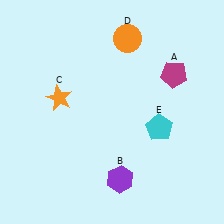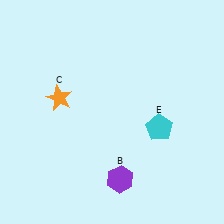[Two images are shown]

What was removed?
The magenta pentagon (A), the orange circle (D) were removed in Image 2.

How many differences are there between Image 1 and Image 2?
There are 2 differences between the two images.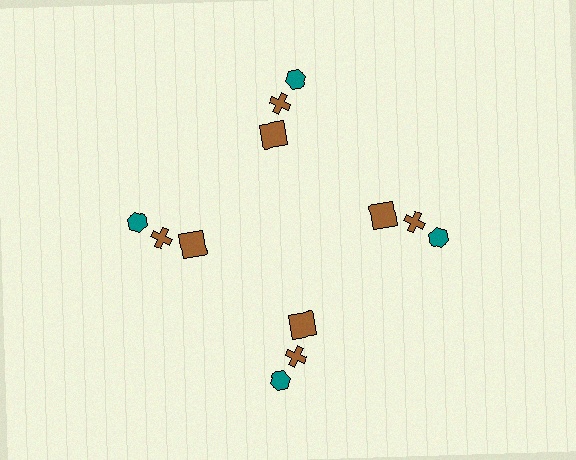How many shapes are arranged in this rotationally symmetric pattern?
There are 12 shapes, arranged in 4 groups of 3.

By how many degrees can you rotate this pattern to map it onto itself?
The pattern maps onto itself every 90 degrees of rotation.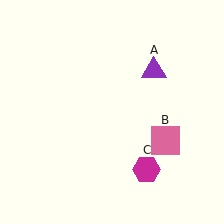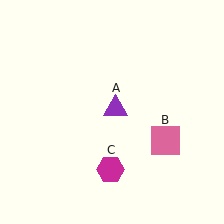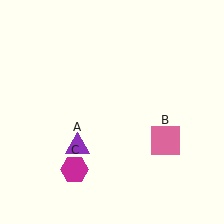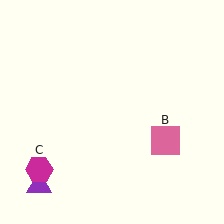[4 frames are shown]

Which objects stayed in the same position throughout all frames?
Pink square (object B) remained stationary.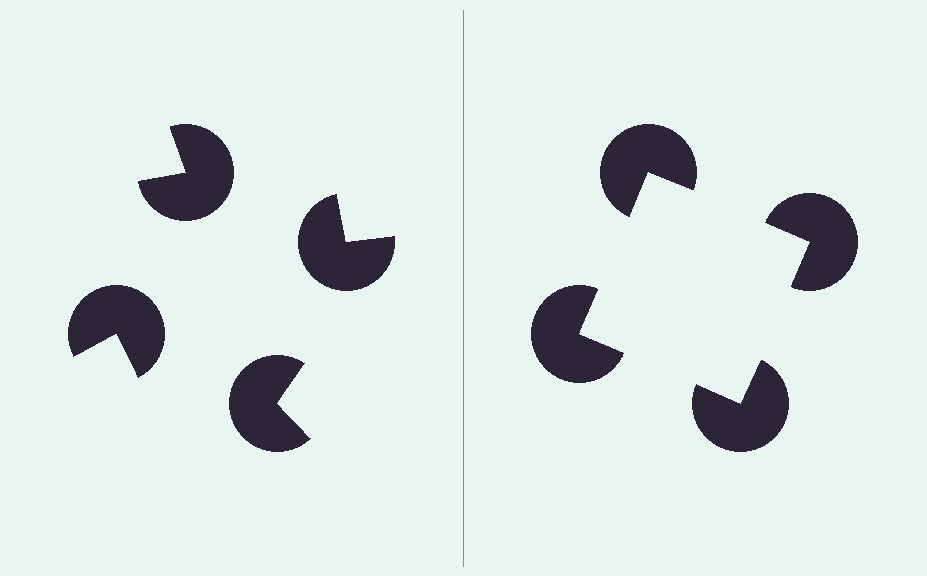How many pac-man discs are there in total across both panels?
8 — 4 on each side.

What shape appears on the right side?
An illusory square.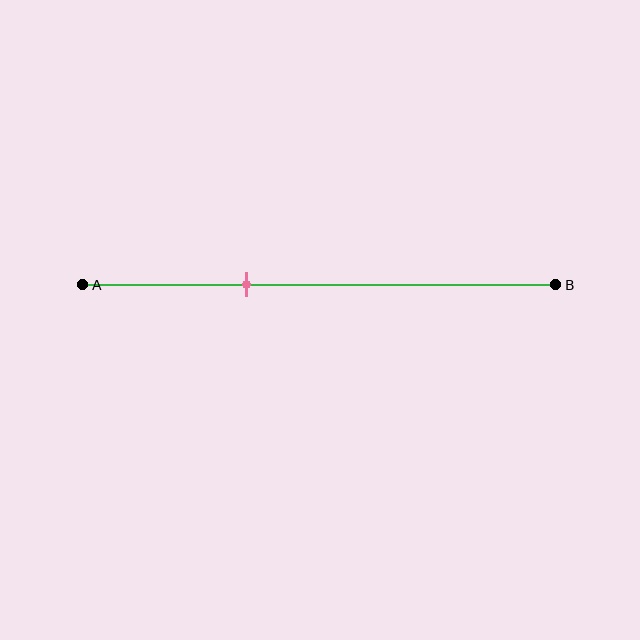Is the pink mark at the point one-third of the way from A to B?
Yes, the mark is approximately at the one-third point.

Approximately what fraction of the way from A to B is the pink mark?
The pink mark is approximately 35% of the way from A to B.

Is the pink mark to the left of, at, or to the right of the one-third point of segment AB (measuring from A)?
The pink mark is approximately at the one-third point of segment AB.